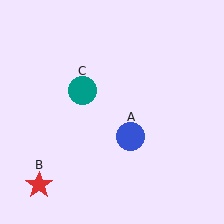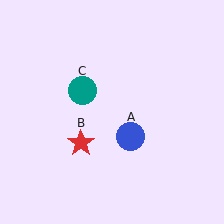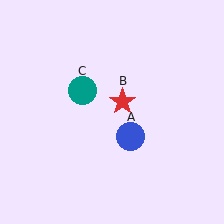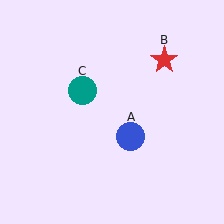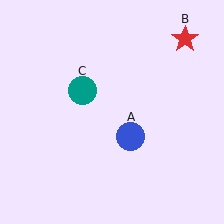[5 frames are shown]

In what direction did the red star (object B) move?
The red star (object B) moved up and to the right.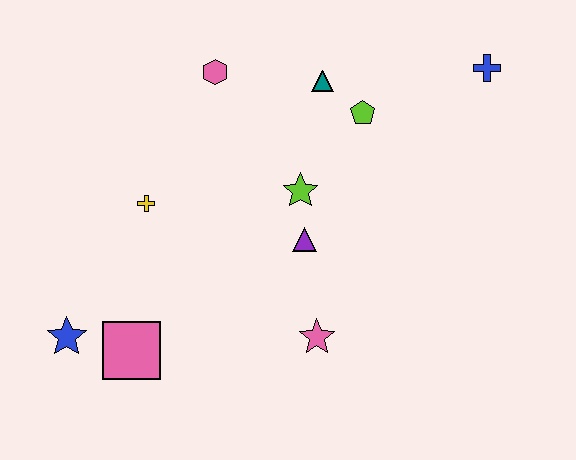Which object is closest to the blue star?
The pink square is closest to the blue star.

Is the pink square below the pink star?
Yes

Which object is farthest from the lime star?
The blue star is farthest from the lime star.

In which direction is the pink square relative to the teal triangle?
The pink square is below the teal triangle.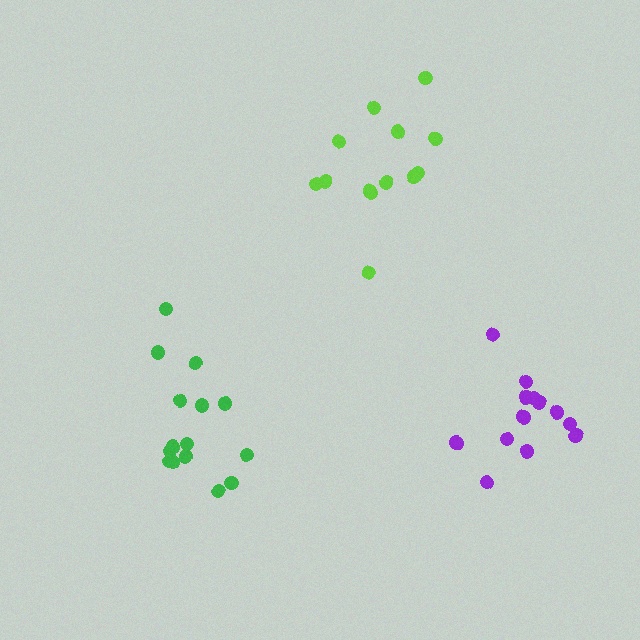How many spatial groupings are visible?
There are 3 spatial groupings.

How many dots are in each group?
Group 1: 15 dots, Group 2: 13 dots, Group 3: 13 dots (41 total).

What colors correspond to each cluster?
The clusters are colored: green, purple, lime.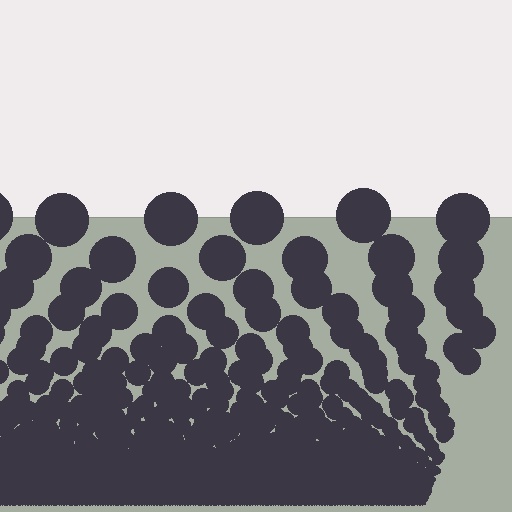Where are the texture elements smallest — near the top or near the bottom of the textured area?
Near the bottom.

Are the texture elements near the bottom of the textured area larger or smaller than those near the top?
Smaller. The gradient is inverted — elements near the bottom are smaller and denser.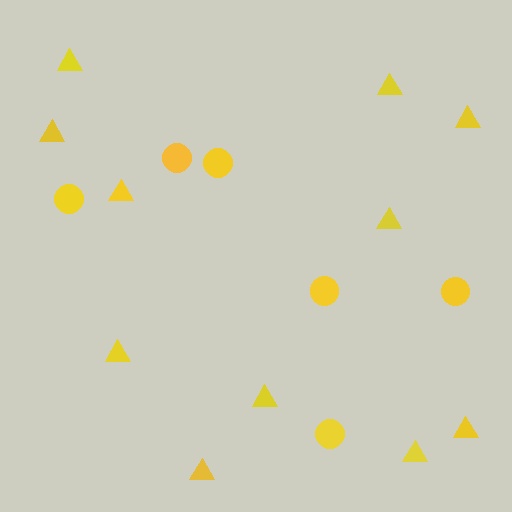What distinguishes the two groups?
There are 2 groups: one group of triangles (11) and one group of circles (6).